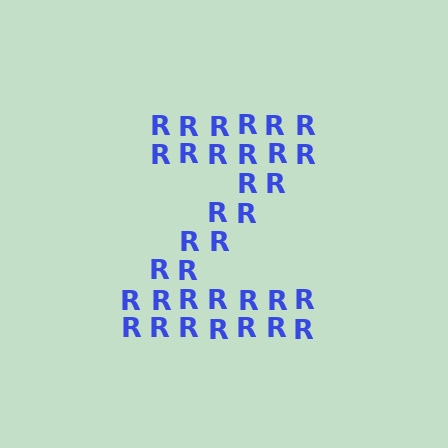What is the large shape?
The large shape is the letter Z.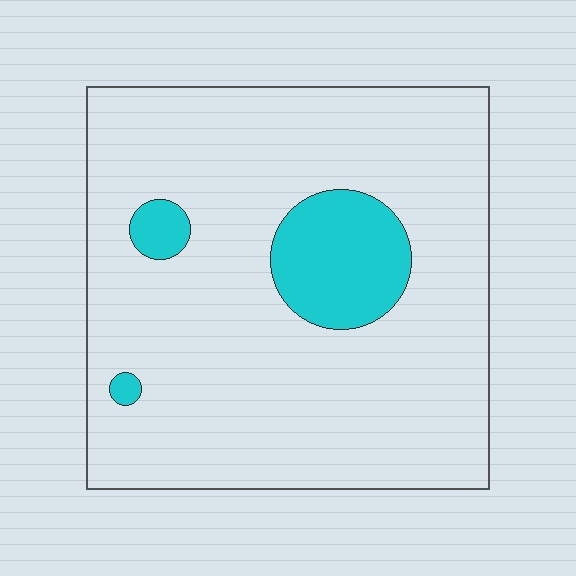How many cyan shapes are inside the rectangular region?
3.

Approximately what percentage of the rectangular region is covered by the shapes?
Approximately 10%.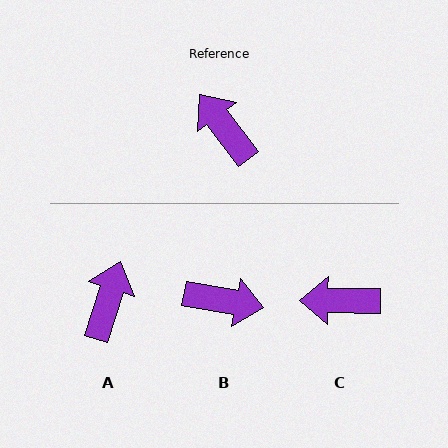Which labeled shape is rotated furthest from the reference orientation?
B, about 137 degrees away.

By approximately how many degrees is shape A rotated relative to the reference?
Approximately 55 degrees clockwise.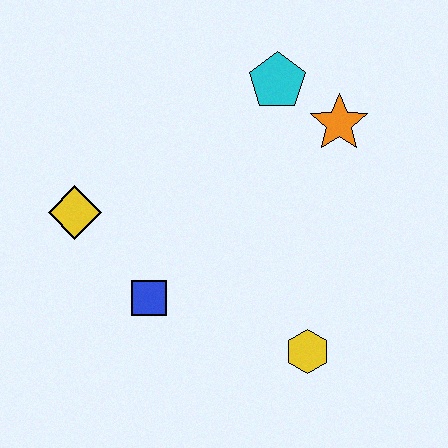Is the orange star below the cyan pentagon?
Yes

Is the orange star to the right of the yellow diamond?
Yes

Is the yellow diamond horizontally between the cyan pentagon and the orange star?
No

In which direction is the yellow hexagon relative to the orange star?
The yellow hexagon is below the orange star.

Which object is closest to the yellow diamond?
The blue square is closest to the yellow diamond.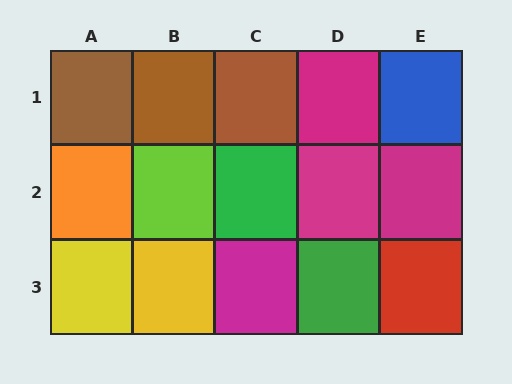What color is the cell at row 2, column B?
Lime.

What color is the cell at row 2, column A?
Orange.